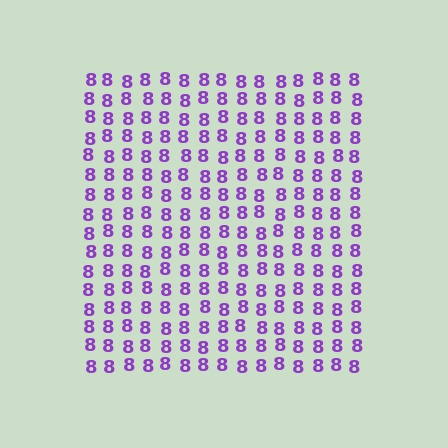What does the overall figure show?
The overall figure shows a square.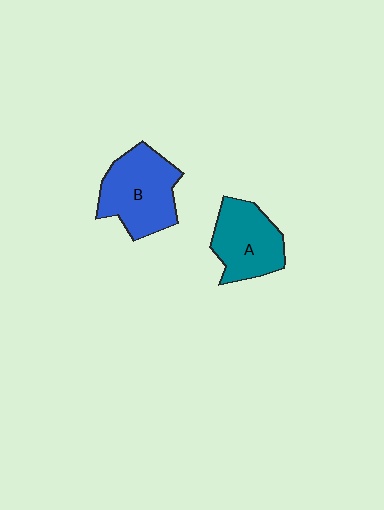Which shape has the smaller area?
Shape A (teal).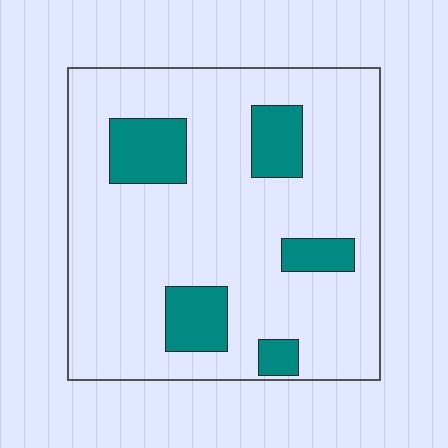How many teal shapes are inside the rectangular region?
5.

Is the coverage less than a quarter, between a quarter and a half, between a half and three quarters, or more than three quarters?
Less than a quarter.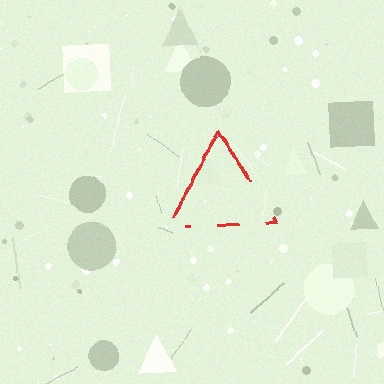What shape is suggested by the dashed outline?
The dashed outline suggests a triangle.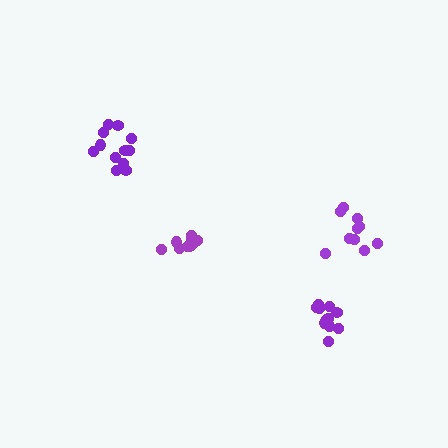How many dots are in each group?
Group 1: 11 dots, Group 2: 9 dots, Group 3: 12 dots, Group 4: 10 dots (42 total).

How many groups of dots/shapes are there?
There are 4 groups.